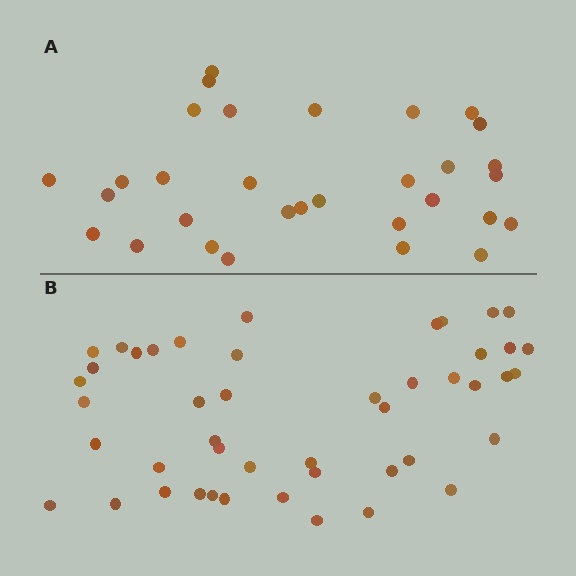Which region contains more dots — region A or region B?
Region B (the bottom region) has more dots.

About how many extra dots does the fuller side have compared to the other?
Region B has approximately 15 more dots than region A.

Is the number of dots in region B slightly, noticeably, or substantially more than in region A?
Region B has substantially more. The ratio is roughly 1.5 to 1.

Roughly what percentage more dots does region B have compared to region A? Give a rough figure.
About 50% more.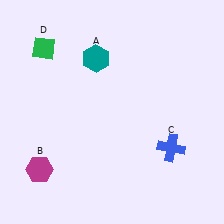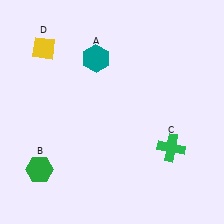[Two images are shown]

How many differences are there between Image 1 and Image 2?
There are 3 differences between the two images.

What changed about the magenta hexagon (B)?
In Image 1, B is magenta. In Image 2, it changed to green.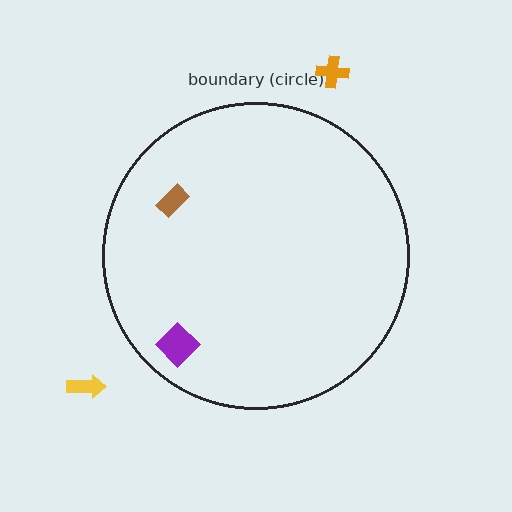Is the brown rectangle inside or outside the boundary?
Inside.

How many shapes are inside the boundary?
2 inside, 2 outside.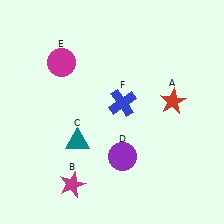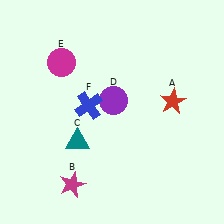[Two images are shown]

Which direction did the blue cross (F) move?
The blue cross (F) moved left.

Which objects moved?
The objects that moved are: the purple circle (D), the blue cross (F).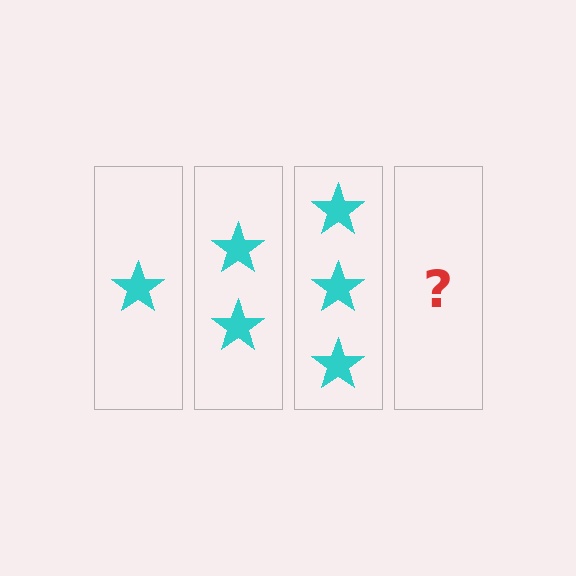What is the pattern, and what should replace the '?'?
The pattern is that each step adds one more star. The '?' should be 4 stars.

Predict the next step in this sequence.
The next step is 4 stars.